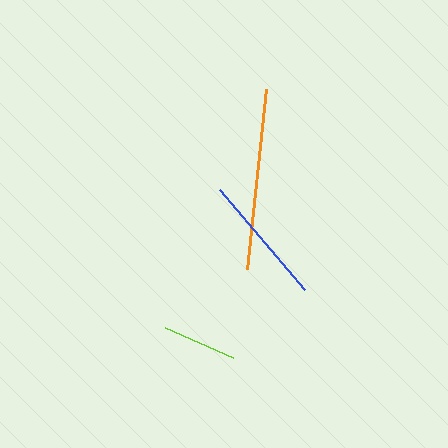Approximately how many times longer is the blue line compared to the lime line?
The blue line is approximately 1.8 times the length of the lime line.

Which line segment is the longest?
The orange line is the longest at approximately 181 pixels.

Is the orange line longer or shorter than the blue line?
The orange line is longer than the blue line.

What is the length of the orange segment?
The orange segment is approximately 181 pixels long.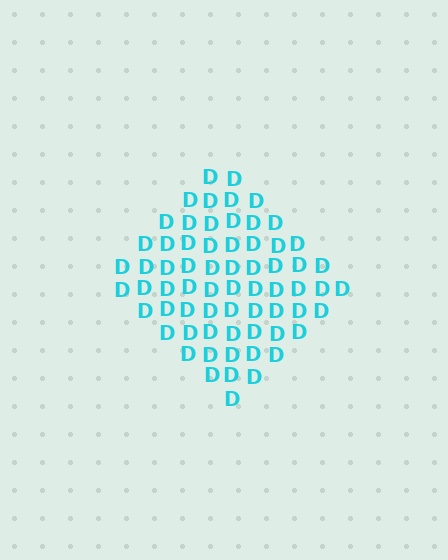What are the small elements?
The small elements are letter D's.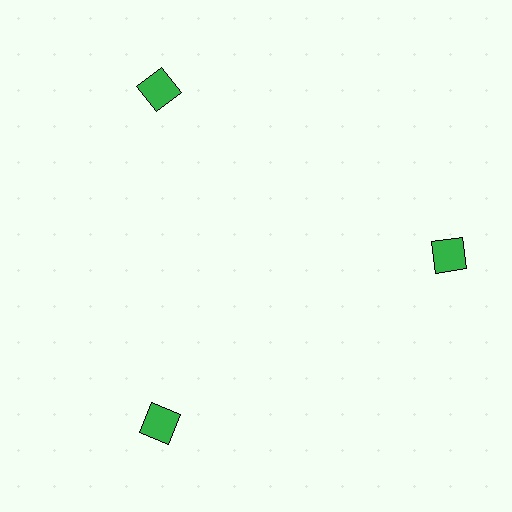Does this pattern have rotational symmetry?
Yes, this pattern has 3-fold rotational symmetry. It looks the same after rotating 120 degrees around the center.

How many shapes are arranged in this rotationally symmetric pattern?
There are 3 shapes, arranged in 3 groups of 1.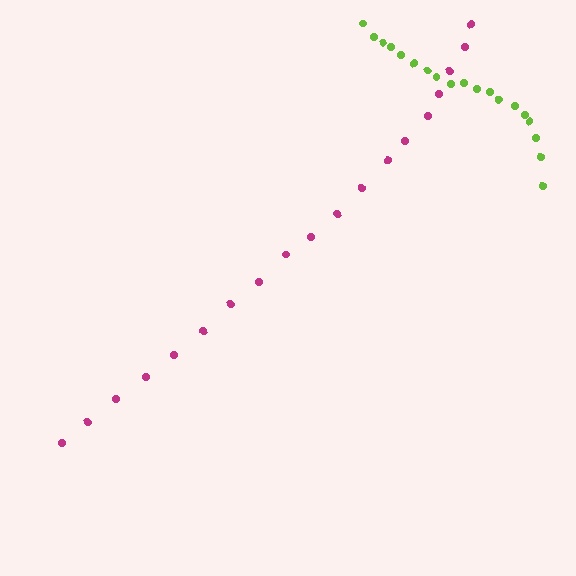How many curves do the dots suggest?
There are 2 distinct paths.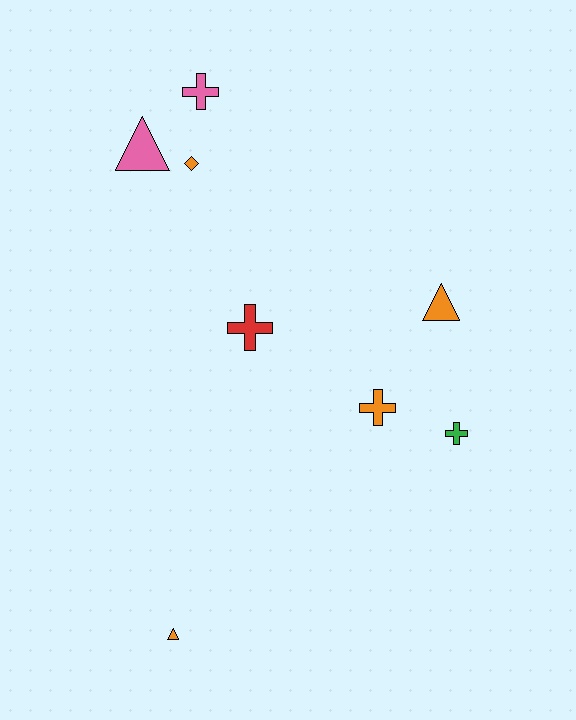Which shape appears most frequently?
Cross, with 4 objects.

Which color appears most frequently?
Orange, with 4 objects.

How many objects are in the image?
There are 8 objects.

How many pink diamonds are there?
There are no pink diamonds.